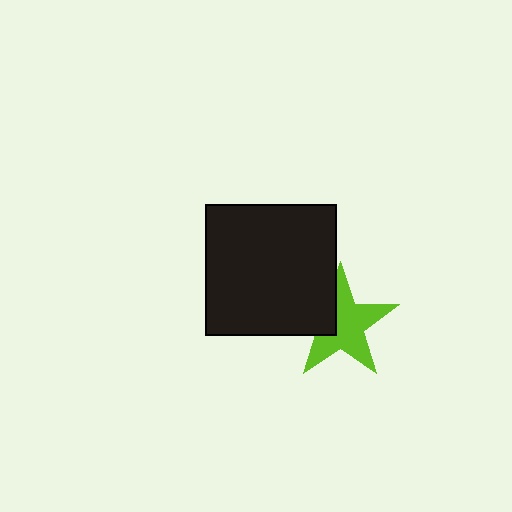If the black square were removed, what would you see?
You would see the complete lime star.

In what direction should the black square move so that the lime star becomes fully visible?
The black square should move left. That is the shortest direction to clear the overlap and leave the lime star fully visible.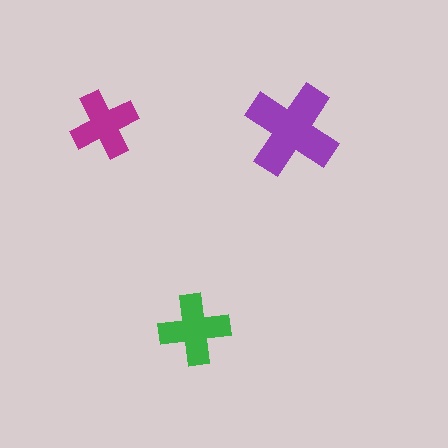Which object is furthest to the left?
The magenta cross is leftmost.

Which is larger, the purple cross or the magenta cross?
The purple one.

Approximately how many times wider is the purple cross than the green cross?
About 1.5 times wider.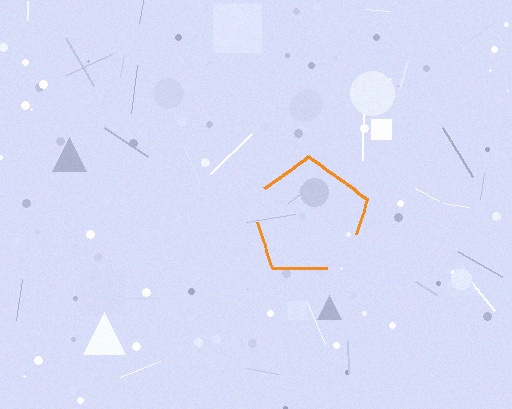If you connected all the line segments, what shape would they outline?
They would outline a pentagon.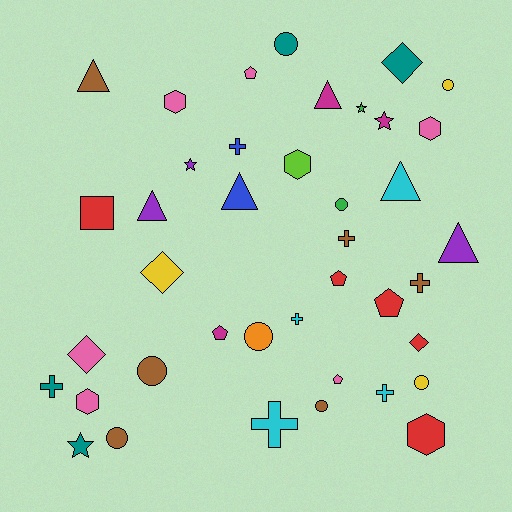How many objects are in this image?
There are 40 objects.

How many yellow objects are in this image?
There are 3 yellow objects.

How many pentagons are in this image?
There are 5 pentagons.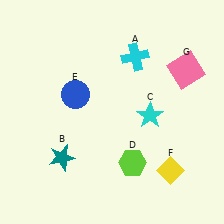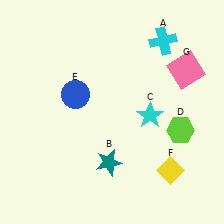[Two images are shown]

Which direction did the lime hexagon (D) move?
The lime hexagon (D) moved right.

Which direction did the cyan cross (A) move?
The cyan cross (A) moved right.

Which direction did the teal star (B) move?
The teal star (B) moved right.